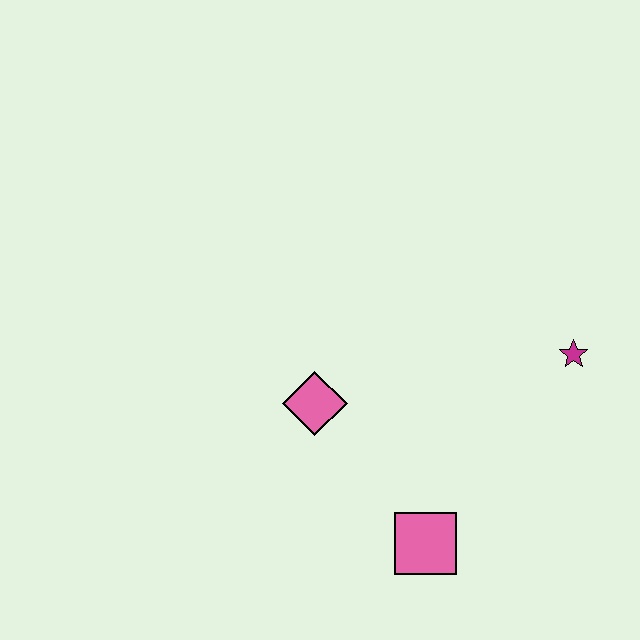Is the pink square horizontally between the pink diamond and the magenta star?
Yes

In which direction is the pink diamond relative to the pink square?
The pink diamond is above the pink square.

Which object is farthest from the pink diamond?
The magenta star is farthest from the pink diamond.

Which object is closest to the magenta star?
The pink square is closest to the magenta star.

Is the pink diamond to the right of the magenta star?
No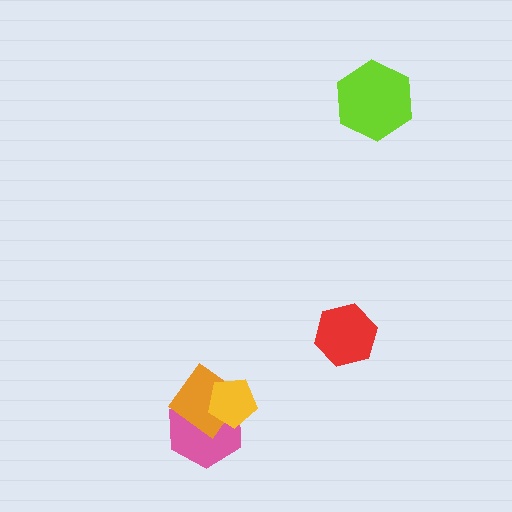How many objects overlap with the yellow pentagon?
2 objects overlap with the yellow pentagon.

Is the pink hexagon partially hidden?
Yes, it is partially covered by another shape.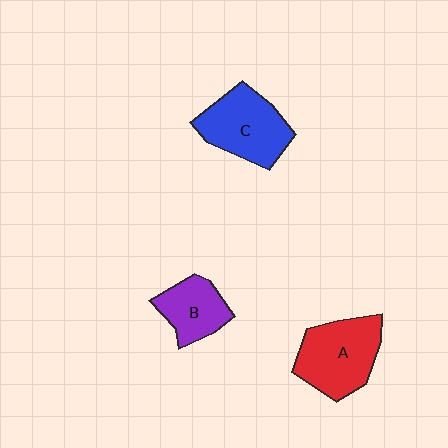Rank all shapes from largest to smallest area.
From largest to smallest: A (red), C (blue), B (purple).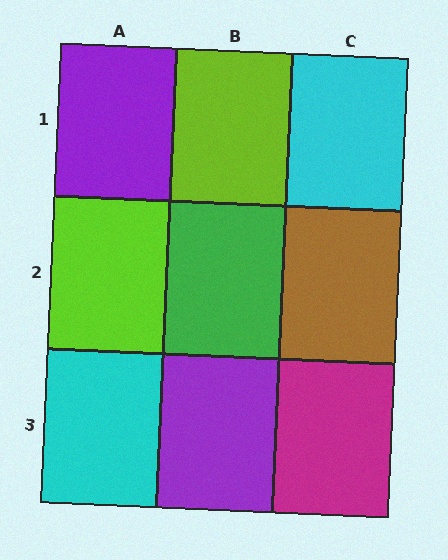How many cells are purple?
2 cells are purple.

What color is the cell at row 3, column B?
Purple.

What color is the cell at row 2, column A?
Lime.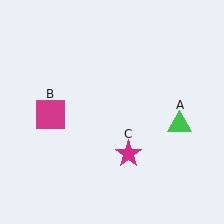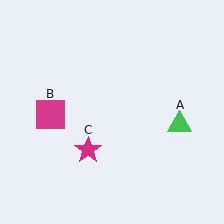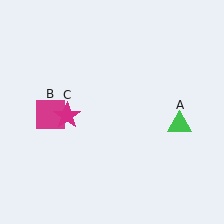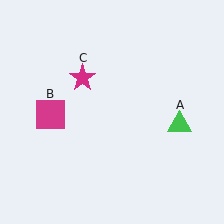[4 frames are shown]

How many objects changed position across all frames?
1 object changed position: magenta star (object C).